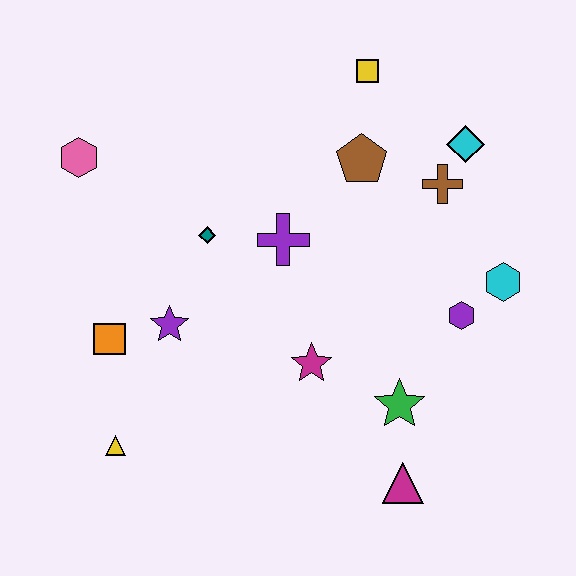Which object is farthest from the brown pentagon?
The yellow triangle is farthest from the brown pentagon.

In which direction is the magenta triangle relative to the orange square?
The magenta triangle is to the right of the orange square.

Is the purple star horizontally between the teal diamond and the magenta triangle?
No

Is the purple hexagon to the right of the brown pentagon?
Yes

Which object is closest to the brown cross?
The cyan diamond is closest to the brown cross.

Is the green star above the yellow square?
No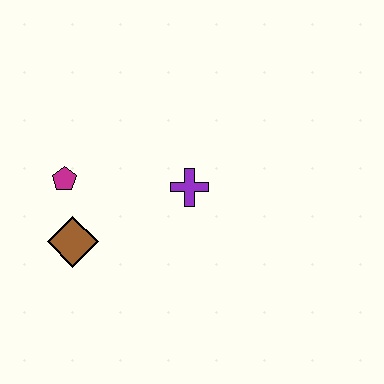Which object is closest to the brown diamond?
The magenta pentagon is closest to the brown diamond.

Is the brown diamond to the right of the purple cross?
No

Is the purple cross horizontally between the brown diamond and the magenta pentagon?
No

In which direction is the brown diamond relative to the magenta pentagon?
The brown diamond is below the magenta pentagon.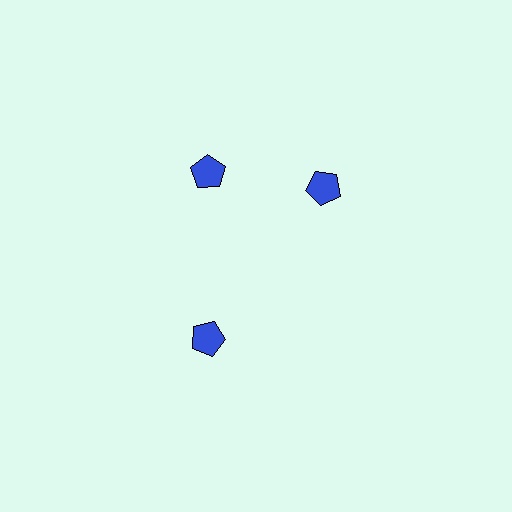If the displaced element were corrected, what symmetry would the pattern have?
It would have 3-fold rotational symmetry — the pattern would map onto itself every 120 degrees.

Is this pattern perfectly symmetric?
No. The 3 blue pentagons are arranged in a ring, but one element near the 3 o'clock position is rotated out of alignment along the ring, breaking the 3-fold rotational symmetry.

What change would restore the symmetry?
The symmetry would be restored by rotating it back into even spacing with its neighbors so that all 3 pentagons sit at equal angles and equal distance from the center.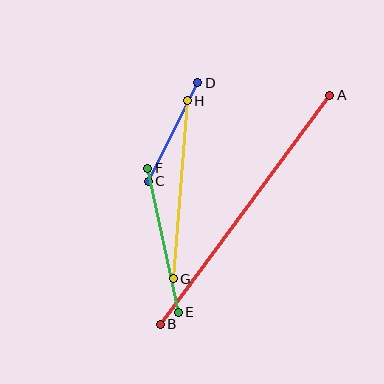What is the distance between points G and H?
The distance is approximately 179 pixels.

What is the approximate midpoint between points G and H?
The midpoint is at approximately (180, 190) pixels.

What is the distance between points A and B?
The distance is approximately 285 pixels.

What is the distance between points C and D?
The distance is approximately 110 pixels.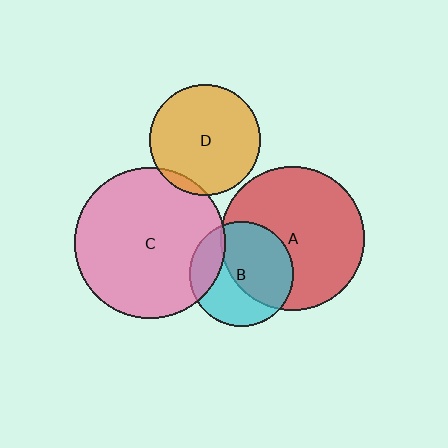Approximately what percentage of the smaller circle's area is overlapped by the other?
Approximately 20%.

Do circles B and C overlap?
Yes.